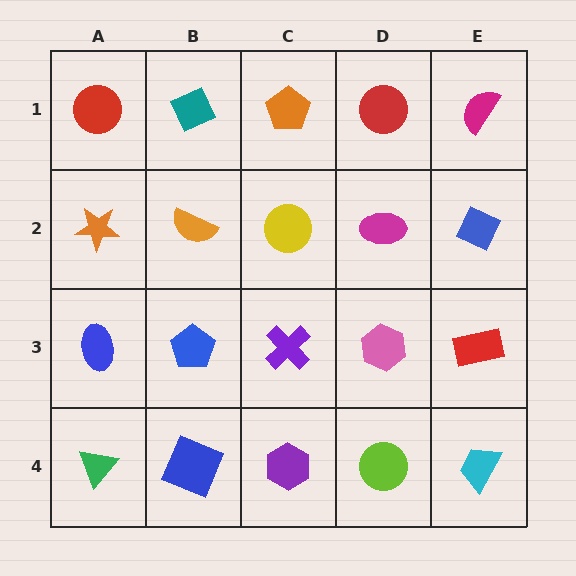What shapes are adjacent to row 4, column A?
A blue ellipse (row 3, column A), a blue square (row 4, column B).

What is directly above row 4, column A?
A blue ellipse.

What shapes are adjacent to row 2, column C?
An orange pentagon (row 1, column C), a purple cross (row 3, column C), an orange semicircle (row 2, column B), a magenta ellipse (row 2, column D).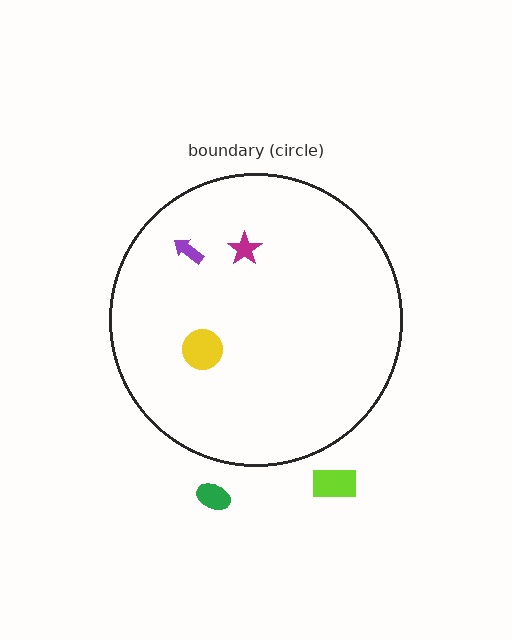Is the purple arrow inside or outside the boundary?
Inside.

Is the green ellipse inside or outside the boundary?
Outside.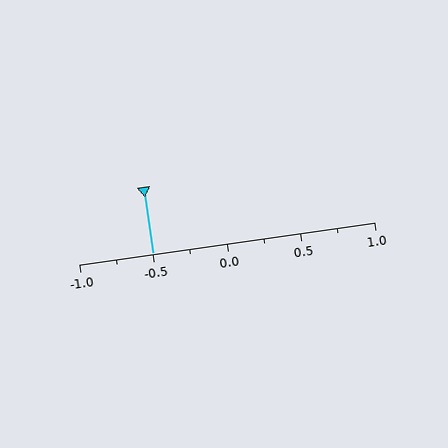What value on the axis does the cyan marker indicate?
The marker indicates approximately -0.5.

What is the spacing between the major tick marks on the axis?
The major ticks are spaced 0.5 apart.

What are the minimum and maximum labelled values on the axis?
The axis runs from -1.0 to 1.0.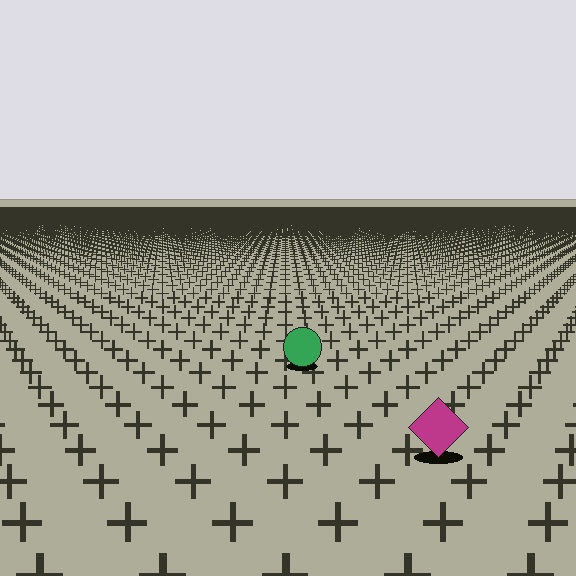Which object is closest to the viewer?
The magenta diamond is closest. The texture marks near it are larger and more spread out.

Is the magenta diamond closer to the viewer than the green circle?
Yes. The magenta diamond is closer — you can tell from the texture gradient: the ground texture is coarser near it.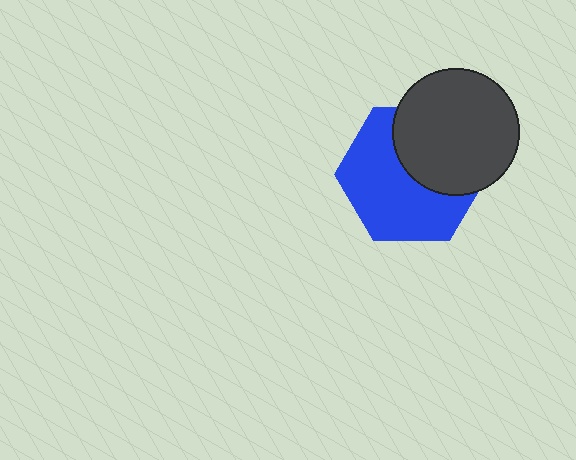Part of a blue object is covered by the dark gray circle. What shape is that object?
It is a hexagon.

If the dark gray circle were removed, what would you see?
You would see the complete blue hexagon.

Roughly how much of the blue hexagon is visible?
About half of it is visible (roughly 60%).